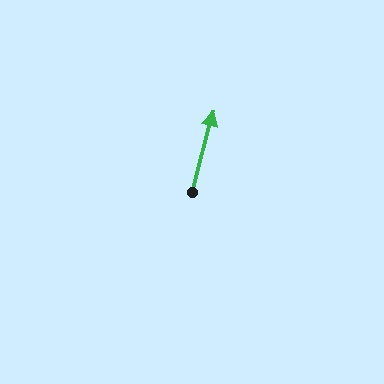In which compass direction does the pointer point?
North.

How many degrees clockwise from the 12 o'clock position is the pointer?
Approximately 15 degrees.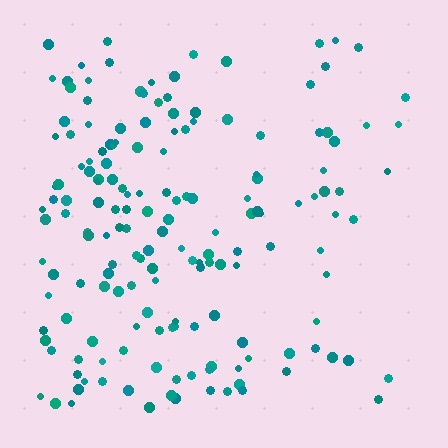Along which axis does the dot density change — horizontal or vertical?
Horizontal.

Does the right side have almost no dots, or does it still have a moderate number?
Still a moderate number, just noticeably fewer than the left.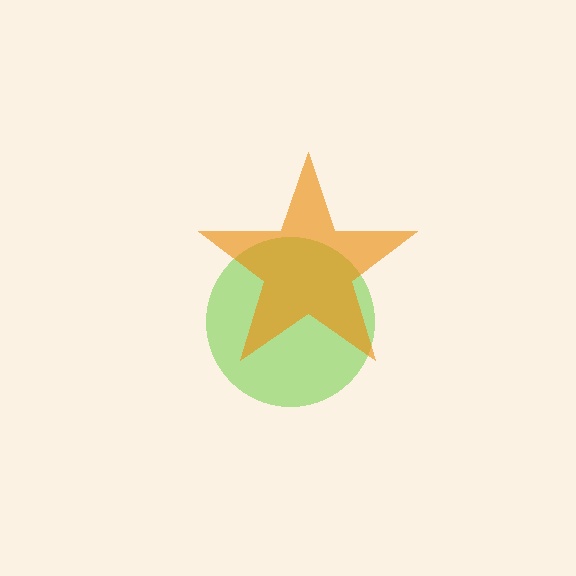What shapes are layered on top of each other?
The layered shapes are: a lime circle, an orange star.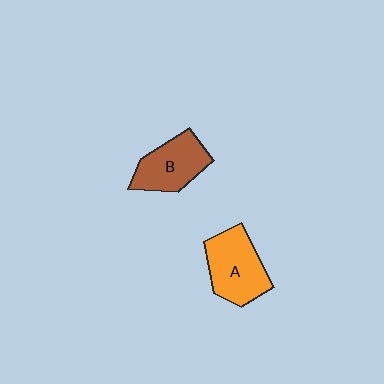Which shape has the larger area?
Shape A (orange).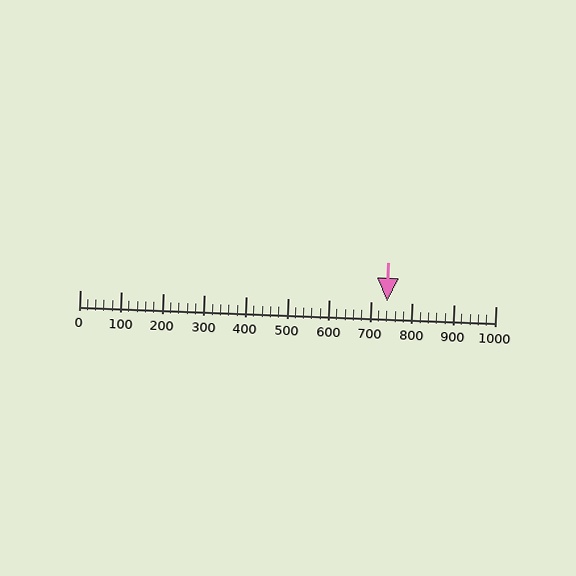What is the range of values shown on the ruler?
The ruler shows values from 0 to 1000.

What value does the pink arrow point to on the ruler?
The pink arrow points to approximately 740.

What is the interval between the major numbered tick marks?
The major tick marks are spaced 100 units apart.